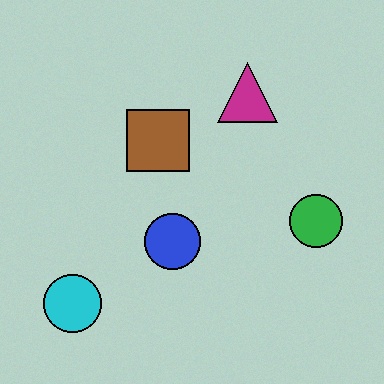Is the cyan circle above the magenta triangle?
No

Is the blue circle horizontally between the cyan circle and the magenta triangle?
Yes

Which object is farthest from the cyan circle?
The magenta triangle is farthest from the cyan circle.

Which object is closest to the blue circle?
The brown square is closest to the blue circle.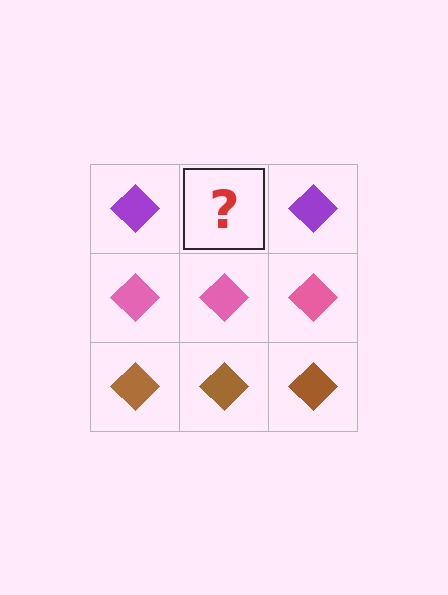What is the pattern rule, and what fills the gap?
The rule is that each row has a consistent color. The gap should be filled with a purple diamond.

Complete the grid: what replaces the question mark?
The question mark should be replaced with a purple diamond.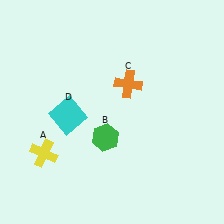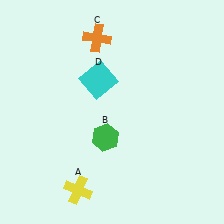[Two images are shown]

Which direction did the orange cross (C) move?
The orange cross (C) moved up.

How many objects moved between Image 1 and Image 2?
3 objects moved between the two images.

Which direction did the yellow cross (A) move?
The yellow cross (A) moved down.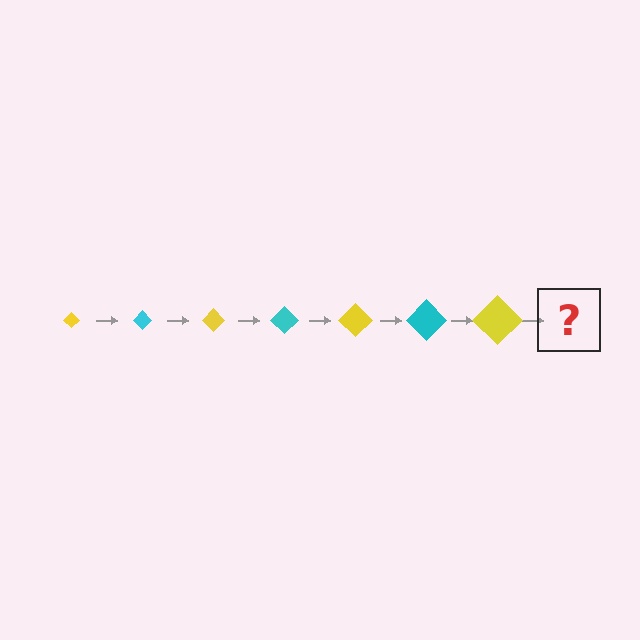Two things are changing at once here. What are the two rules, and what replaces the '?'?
The two rules are that the diamond grows larger each step and the color cycles through yellow and cyan. The '?' should be a cyan diamond, larger than the previous one.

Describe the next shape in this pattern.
It should be a cyan diamond, larger than the previous one.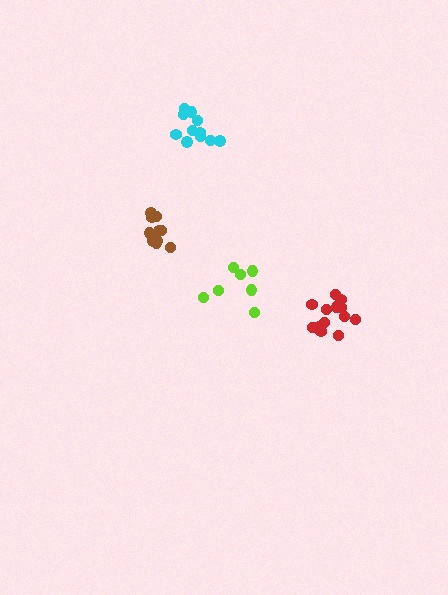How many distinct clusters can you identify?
There are 4 distinct clusters.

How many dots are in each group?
Group 1: 11 dots, Group 2: 7 dots, Group 3: 13 dots, Group 4: 10 dots (41 total).